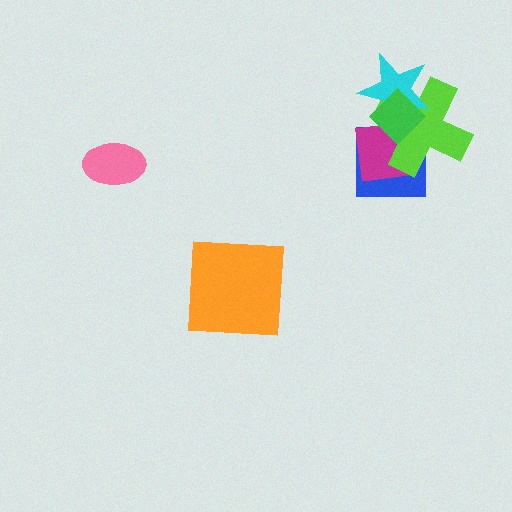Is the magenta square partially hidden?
Yes, it is partially covered by another shape.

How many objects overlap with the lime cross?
4 objects overlap with the lime cross.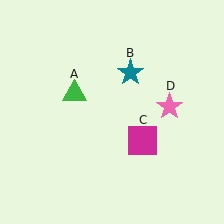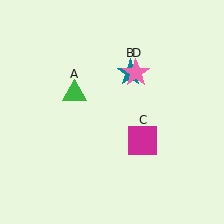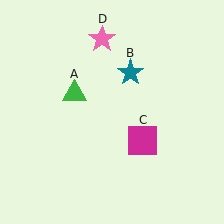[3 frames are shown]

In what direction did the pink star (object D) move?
The pink star (object D) moved up and to the left.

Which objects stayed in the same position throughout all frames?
Green triangle (object A) and teal star (object B) and magenta square (object C) remained stationary.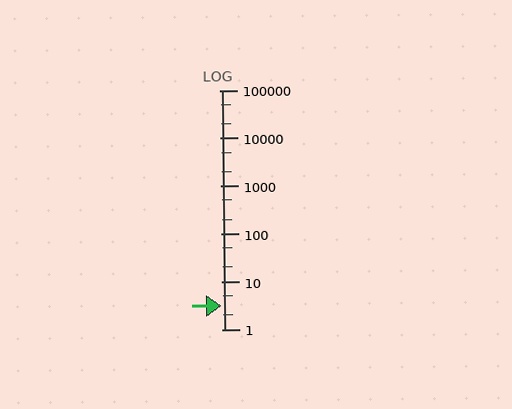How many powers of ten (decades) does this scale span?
The scale spans 5 decades, from 1 to 100000.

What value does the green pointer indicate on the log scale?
The pointer indicates approximately 3.1.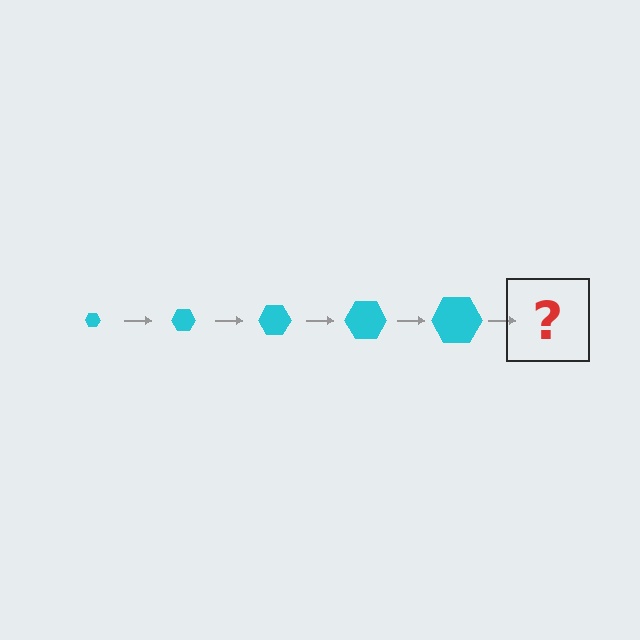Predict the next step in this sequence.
The next step is a cyan hexagon, larger than the previous one.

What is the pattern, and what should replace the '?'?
The pattern is that the hexagon gets progressively larger each step. The '?' should be a cyan hexagon, larger than the previous one.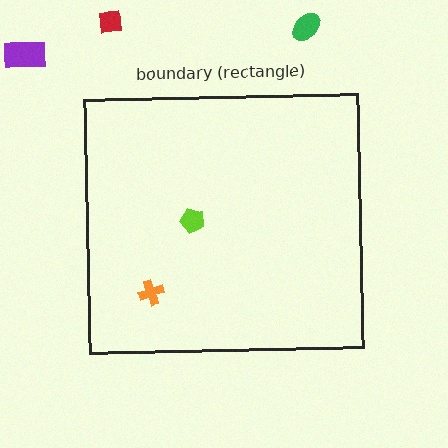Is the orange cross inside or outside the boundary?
Inside.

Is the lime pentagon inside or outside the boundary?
Inside.